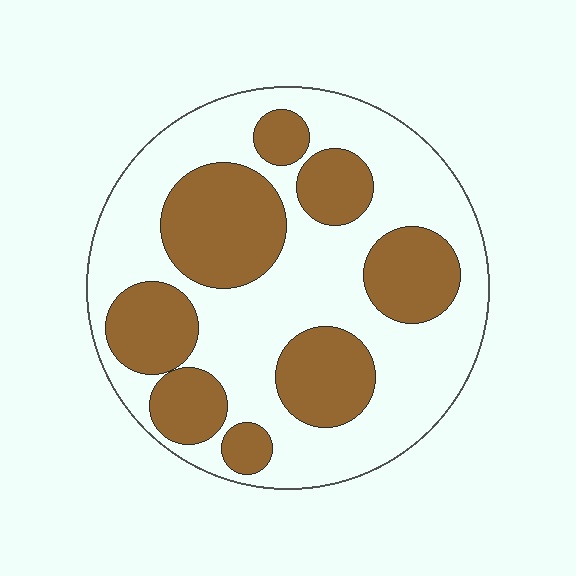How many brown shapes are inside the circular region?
8.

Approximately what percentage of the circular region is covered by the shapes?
Approximately 40%.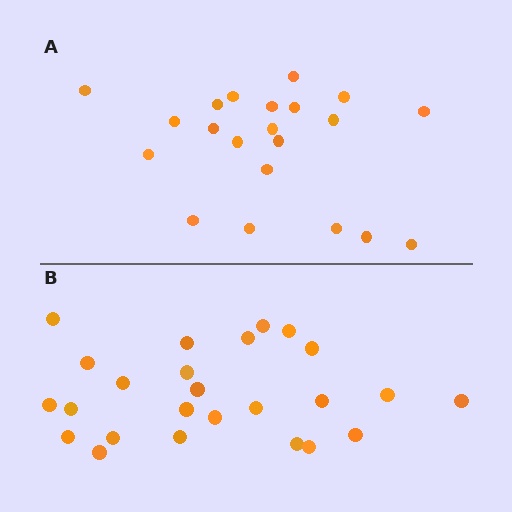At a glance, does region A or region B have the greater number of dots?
Region B (the bottom region) has more dots.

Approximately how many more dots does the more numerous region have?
Region B has about 4 more dots than region A.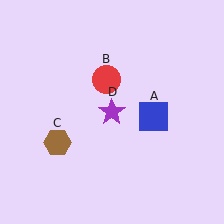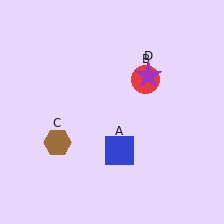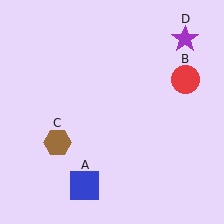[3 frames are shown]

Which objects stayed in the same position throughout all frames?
Brown hexagon (object C) remained stationary.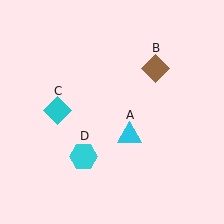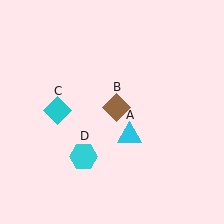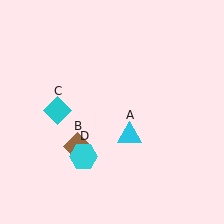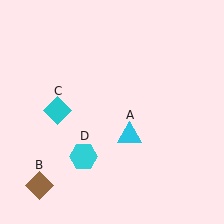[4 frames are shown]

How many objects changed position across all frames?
1 object changed position: brown diamond (object B).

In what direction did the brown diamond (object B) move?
The brown diamond (object B) moved down and to the left.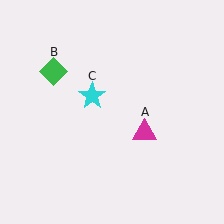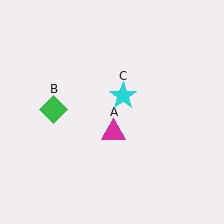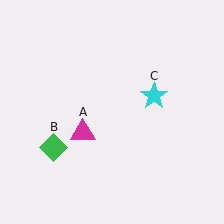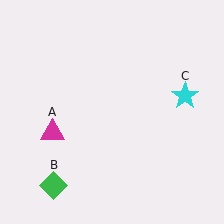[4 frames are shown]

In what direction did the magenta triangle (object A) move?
The magenta triangle (object A) moved left.